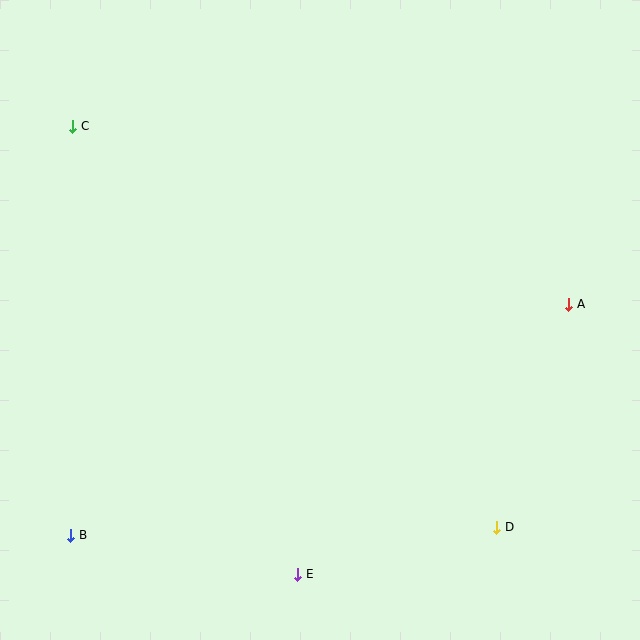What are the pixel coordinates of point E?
Point E is at (298, 574).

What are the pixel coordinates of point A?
Point A is at (568, 304).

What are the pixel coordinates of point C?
Point C is at (73, 126).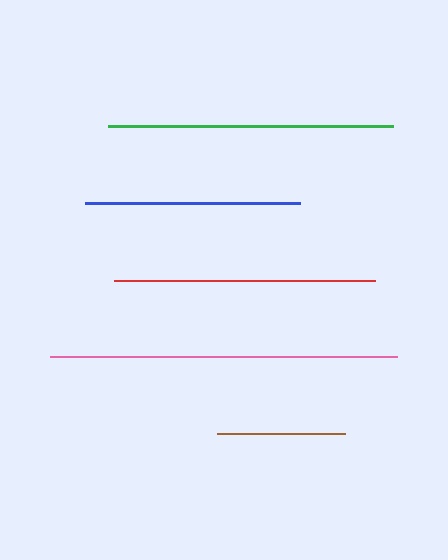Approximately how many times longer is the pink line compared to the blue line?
The pink line is approximately 1.6 times the length of the blue line.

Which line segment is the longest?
The pink line is the longest at approximately 348 pixels.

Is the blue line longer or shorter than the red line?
The red line is longer than the blue line.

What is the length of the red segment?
The red segment is approximately 261 pixels long.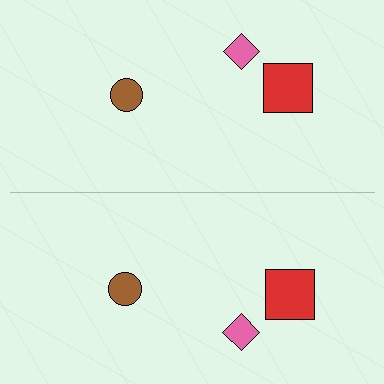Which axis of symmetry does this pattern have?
The pattern has a horizontal axis of symmetry running through the center of the image.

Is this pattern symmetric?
Yes, this pattern has bilateral (reflection) symmetry.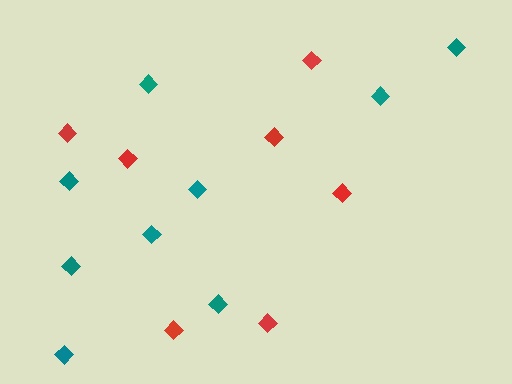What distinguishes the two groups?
There are 2 groups: one group of red diamonds (7) and one group of teal diamonds (9).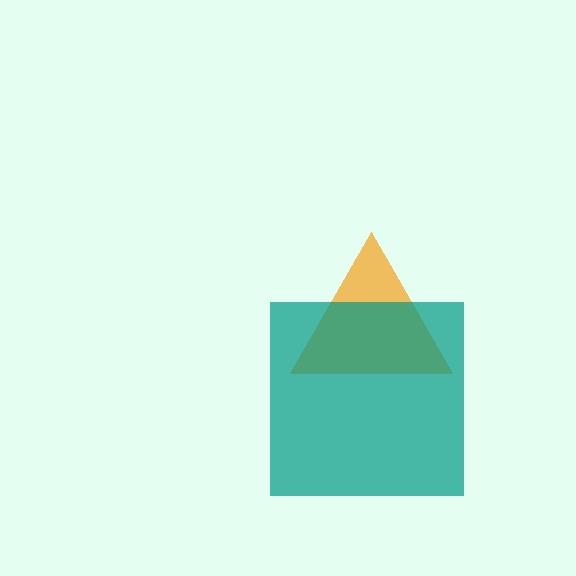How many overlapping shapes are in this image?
There are 2 overlapping shapes in the image.